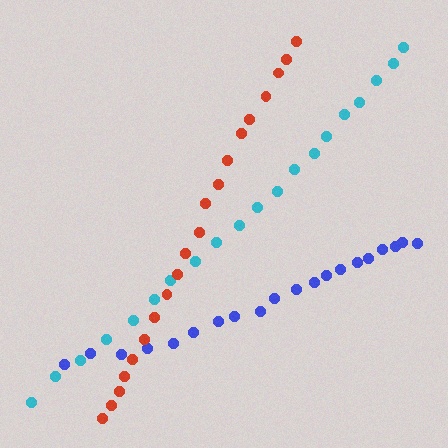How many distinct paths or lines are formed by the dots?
There are 3 distinct paths.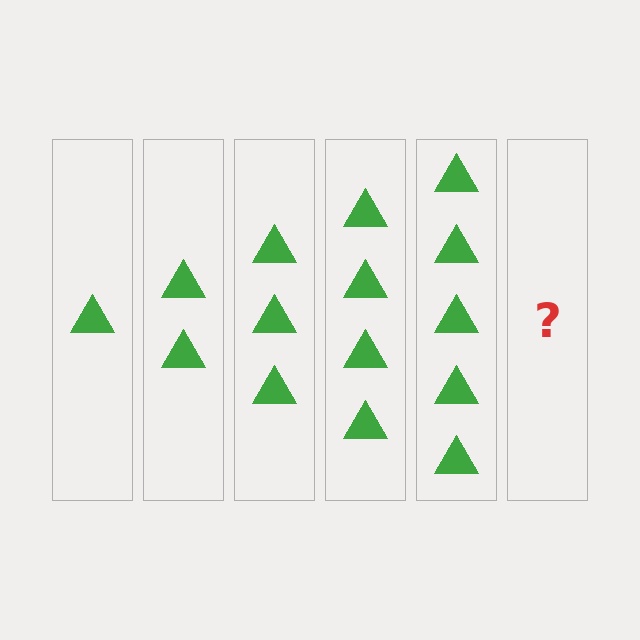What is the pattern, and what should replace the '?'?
The pattern is that each step adds one more triangle. The '?' should be 6 triangles.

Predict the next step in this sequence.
The next step is 6 triangles.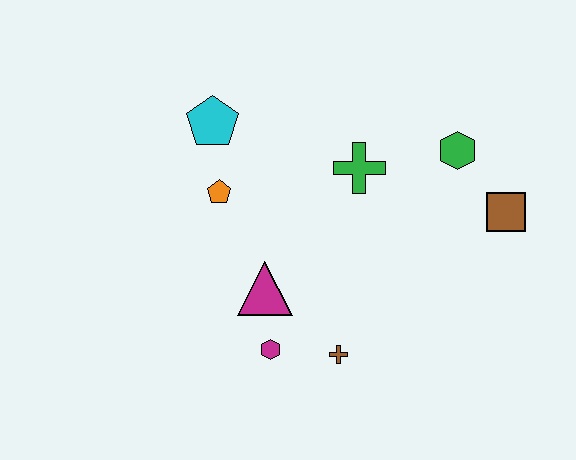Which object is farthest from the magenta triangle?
The brown square is farthest from the magenta triangle.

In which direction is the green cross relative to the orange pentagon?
The green cross is to the right of the orange pentagon.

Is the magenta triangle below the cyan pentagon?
Yes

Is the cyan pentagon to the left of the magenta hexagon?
Yes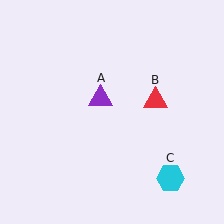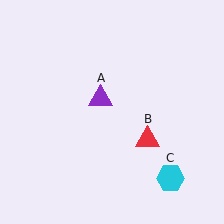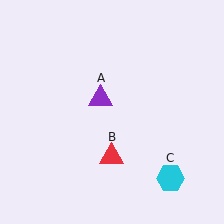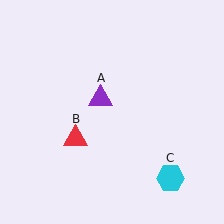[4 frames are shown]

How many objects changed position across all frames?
1 object changed position: red triangle (object B).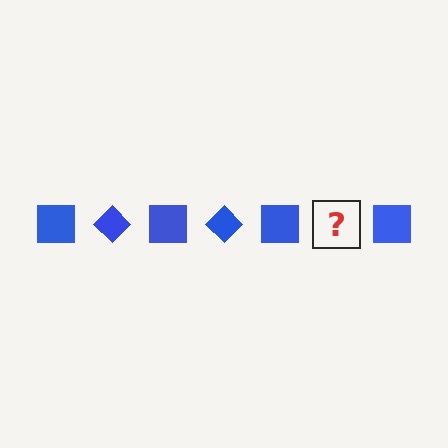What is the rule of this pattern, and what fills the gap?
The rule is that the pattern cycles through square, diamond shapes in blue. The gap should be filled with a blue diamond.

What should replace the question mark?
The question mark should be replaced with a blue diamond.